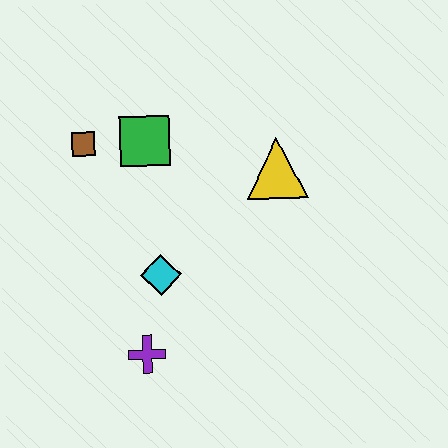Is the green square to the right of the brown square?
Yes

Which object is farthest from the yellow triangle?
The purple cross is farthest from the yellow triangle.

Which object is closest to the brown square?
The green square is closest to the brown square.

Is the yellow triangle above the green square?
No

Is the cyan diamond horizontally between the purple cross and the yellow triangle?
Yes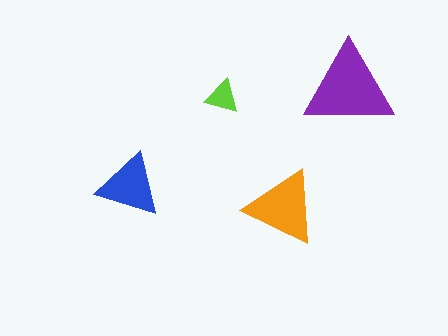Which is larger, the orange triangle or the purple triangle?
The purple one.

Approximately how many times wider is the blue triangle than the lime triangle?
About 2 times wider.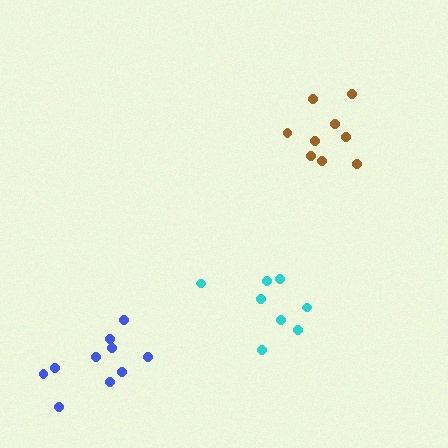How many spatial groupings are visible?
There are 3 spatial groupings.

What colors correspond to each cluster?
The clusters are colored: cyan, brown, blue.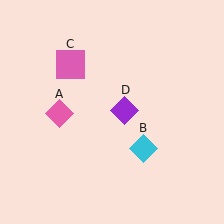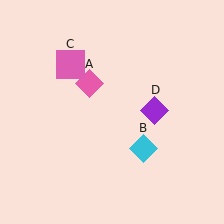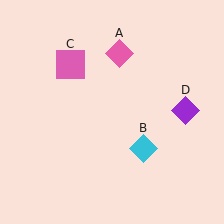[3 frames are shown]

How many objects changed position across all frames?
2 objects changed position: pink diamond (object A), purple diamond (object D).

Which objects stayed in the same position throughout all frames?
Cyan diamond (object B) and pink square (object C) remained stationary.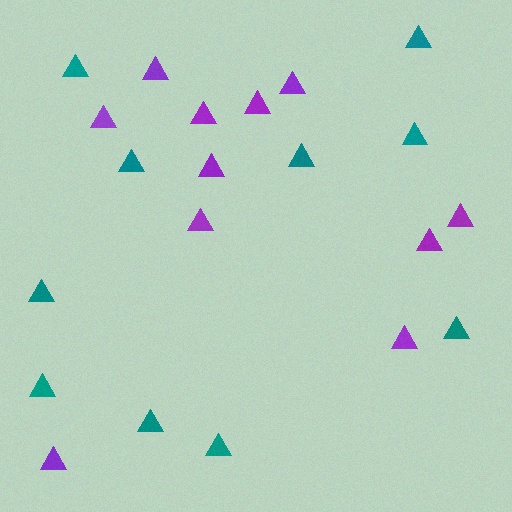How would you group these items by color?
There are 2 groups: one group of purple triangles (11) and one group of teal triangles (10).